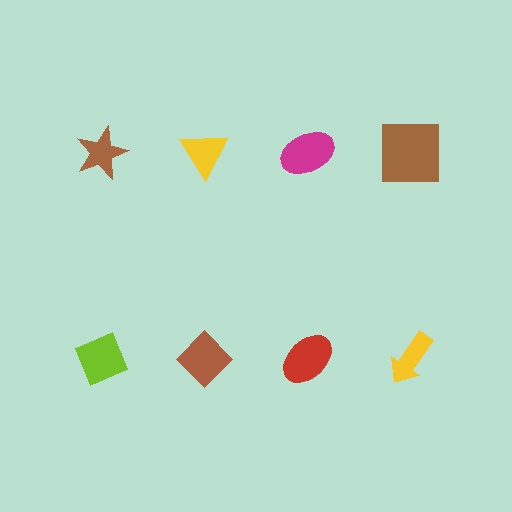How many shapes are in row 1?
4 shapes.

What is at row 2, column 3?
A red ellipse.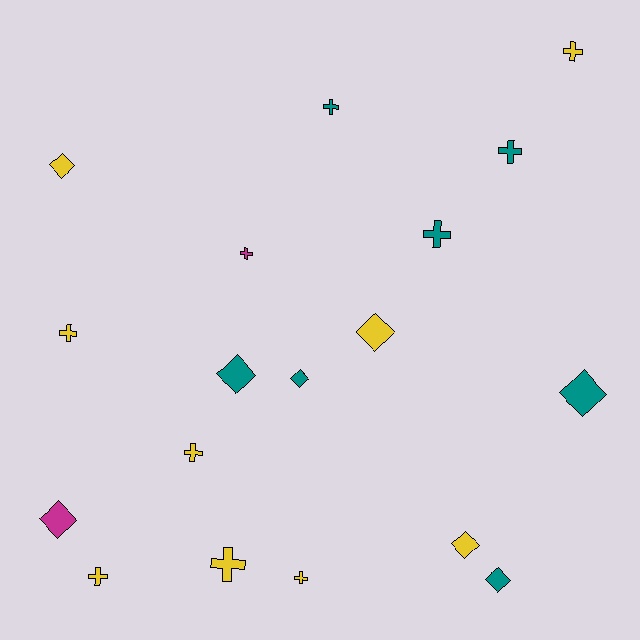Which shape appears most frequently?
Cross, with 10 objects.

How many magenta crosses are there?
There is 1 magenta cross.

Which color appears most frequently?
Yellow, with 9 objects.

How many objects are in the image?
There are 18 objects.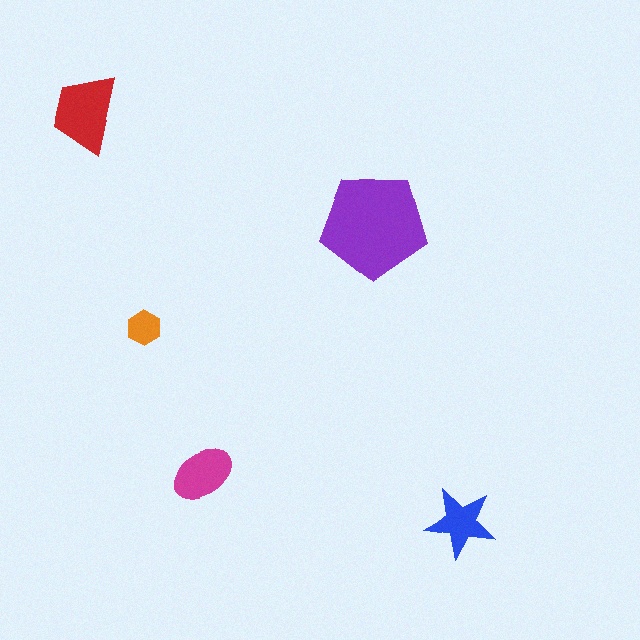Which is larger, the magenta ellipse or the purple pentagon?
The purple pentagon.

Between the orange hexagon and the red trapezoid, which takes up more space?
The red trapezoid.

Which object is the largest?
The purple pentagon.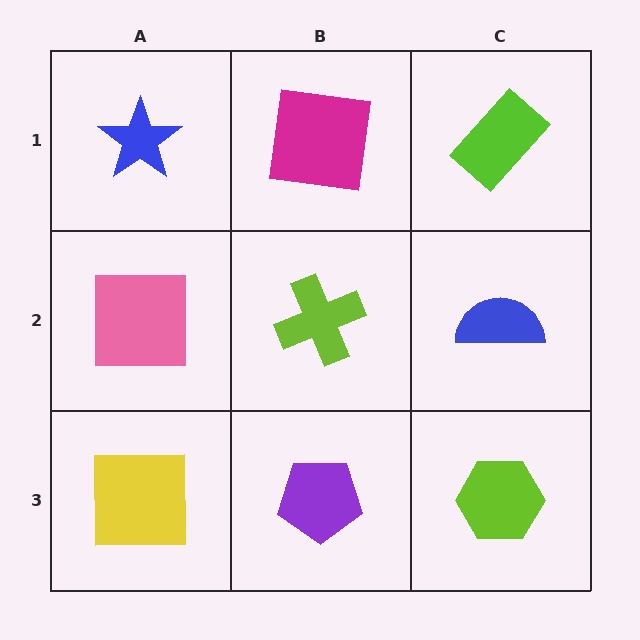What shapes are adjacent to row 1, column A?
A pink square (row 2, column A), a magenta square (row 1, column B).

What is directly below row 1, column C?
A blue semicircle.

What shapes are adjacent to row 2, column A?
A blue star (row 1, column A), a yellow square (row 3, column A), a lime cross (row 2, column B).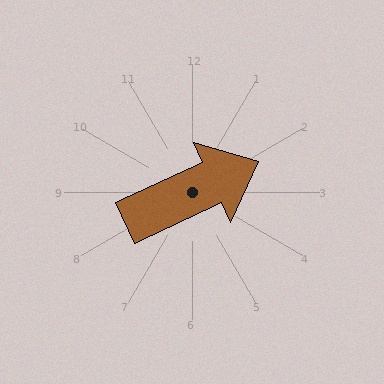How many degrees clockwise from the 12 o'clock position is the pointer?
Approximately 65 degrees.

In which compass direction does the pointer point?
Northeast.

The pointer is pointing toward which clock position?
Roughly 2 o'clock.